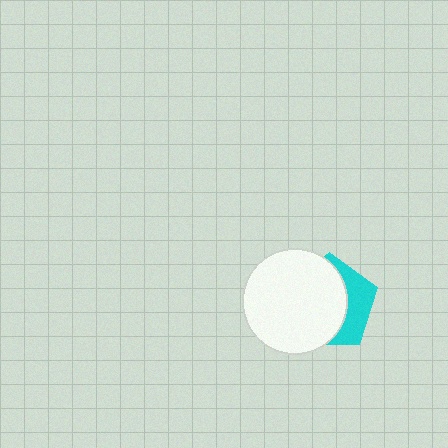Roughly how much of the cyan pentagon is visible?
A small part of it is visible (roughly 34%).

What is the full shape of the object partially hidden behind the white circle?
The partially hidden object is a cyan pentagon.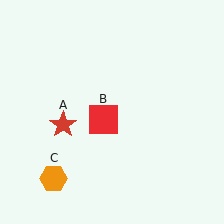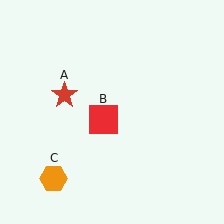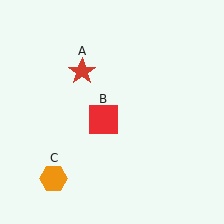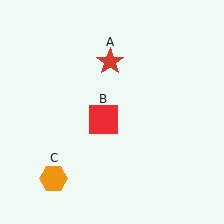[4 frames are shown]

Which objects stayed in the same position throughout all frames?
Red square (object B) and orange hexagon (object C) remained stationary.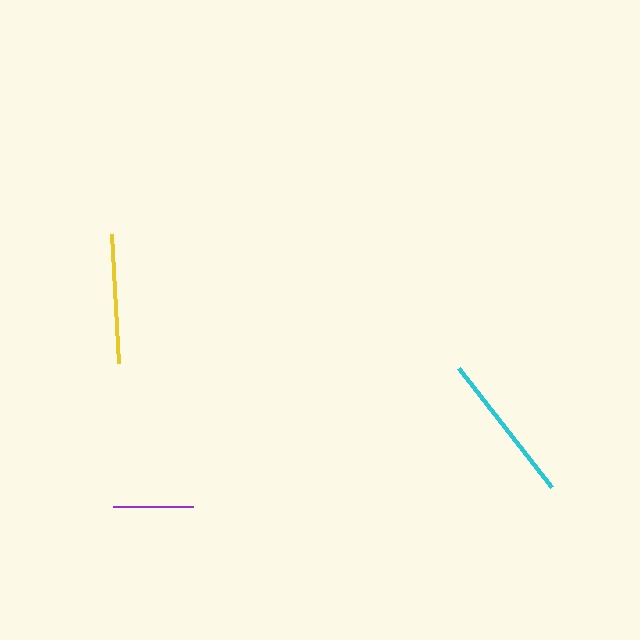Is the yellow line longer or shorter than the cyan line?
The cyan line is longer than the yellow line.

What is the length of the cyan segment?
The cyan segment is approximately 152 pixels long.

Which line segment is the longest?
The cyan line is the longest at approximately 152 pixels.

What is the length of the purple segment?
The purple segment is approximately 80 pixels long.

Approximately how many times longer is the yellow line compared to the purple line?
The yellow line is approximately 1.6 times the length of the purple line.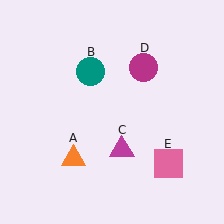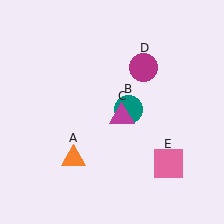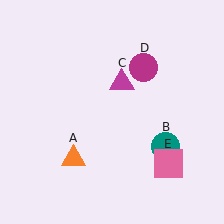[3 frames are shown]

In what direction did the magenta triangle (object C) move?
The magenta triangle (object C) moved up.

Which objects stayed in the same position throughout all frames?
Orange triangle (object A) and magenta circle (object D) and pink square (object E) remained stationary.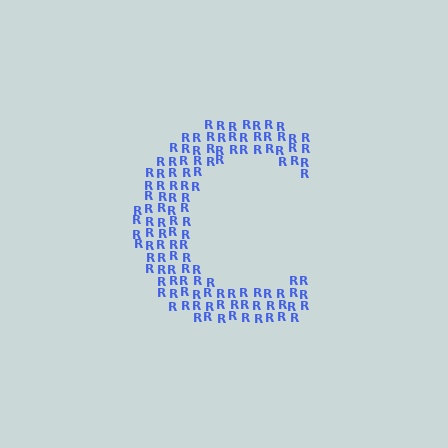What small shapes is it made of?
It is made of small letter R's.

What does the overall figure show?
The overall figure shows the letter C.